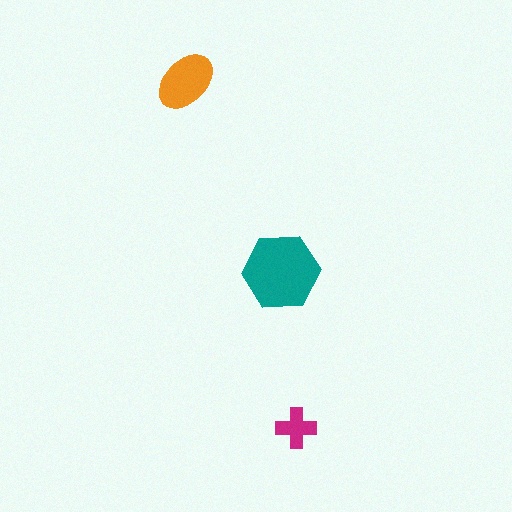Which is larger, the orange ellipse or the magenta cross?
The orange ellipse.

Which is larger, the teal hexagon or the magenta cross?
The teal hexagon.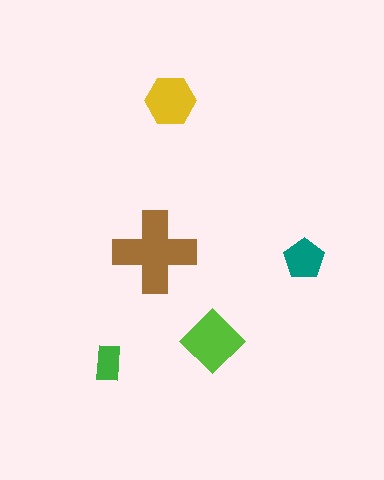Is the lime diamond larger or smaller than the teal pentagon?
Larger.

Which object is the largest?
The brown cross.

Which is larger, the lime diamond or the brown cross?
The brown cross.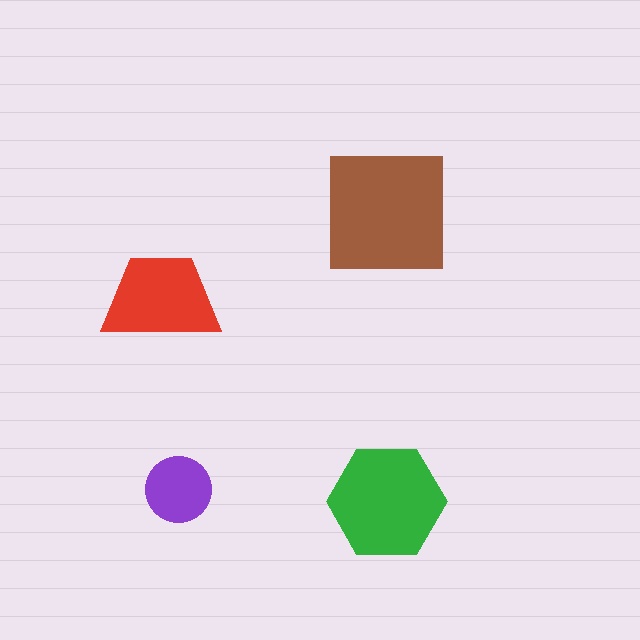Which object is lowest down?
The green hexagon is bottommost.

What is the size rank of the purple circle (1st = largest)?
4th.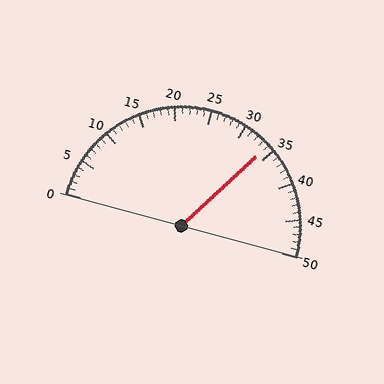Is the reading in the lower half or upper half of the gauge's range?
The reading is in the upper half of the range (0 to 50).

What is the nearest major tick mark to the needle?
The nearest major tick mark is 35.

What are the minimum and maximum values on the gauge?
The gauge ranges from 0 to 50.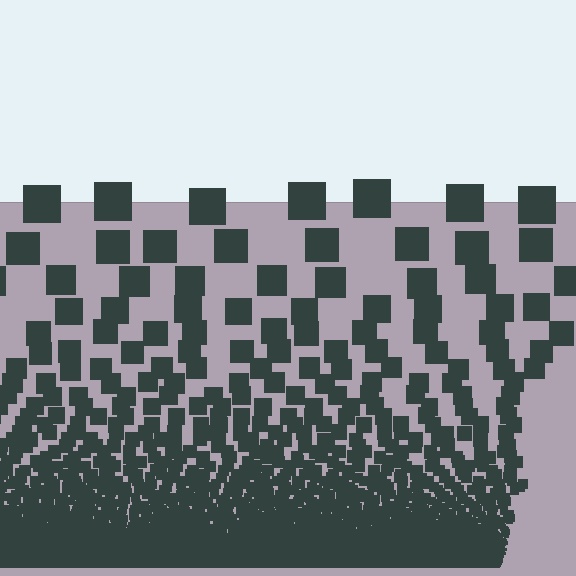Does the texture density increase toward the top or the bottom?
Density increases toward the bottom.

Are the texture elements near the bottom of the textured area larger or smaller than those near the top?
Smaller. The gradient is inverted — elements near the bottom are smaller and denser.